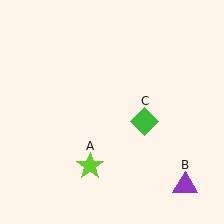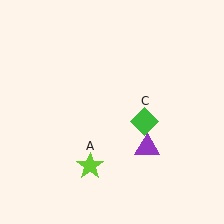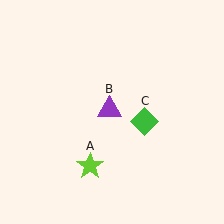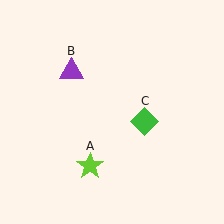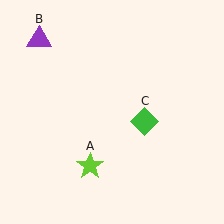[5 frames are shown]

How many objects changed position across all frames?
1 object changed position: purple triangle (object B).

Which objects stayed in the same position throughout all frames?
Lime star (object A) and green diamond (object C) remained stationary.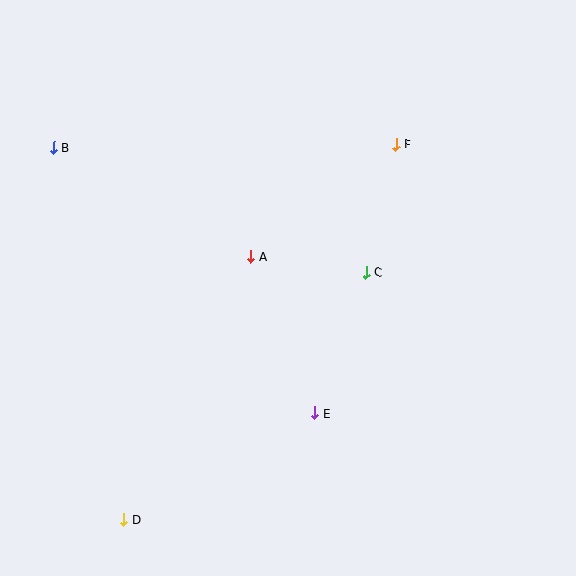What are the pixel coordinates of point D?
Point D is at (124, 520).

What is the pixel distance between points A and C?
The distance between A and C is 116 pixels.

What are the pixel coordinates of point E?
Point E is at (315, 413).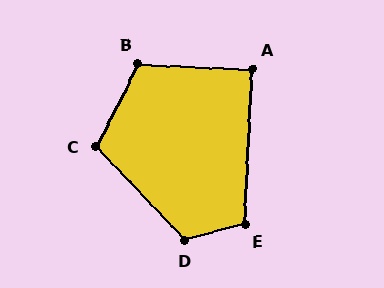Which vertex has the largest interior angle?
D, at approximately 119 degrees.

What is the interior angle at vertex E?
Approximately 107 degrees (obtuse).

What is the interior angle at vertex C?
Approximately 109 degrees (obtuse).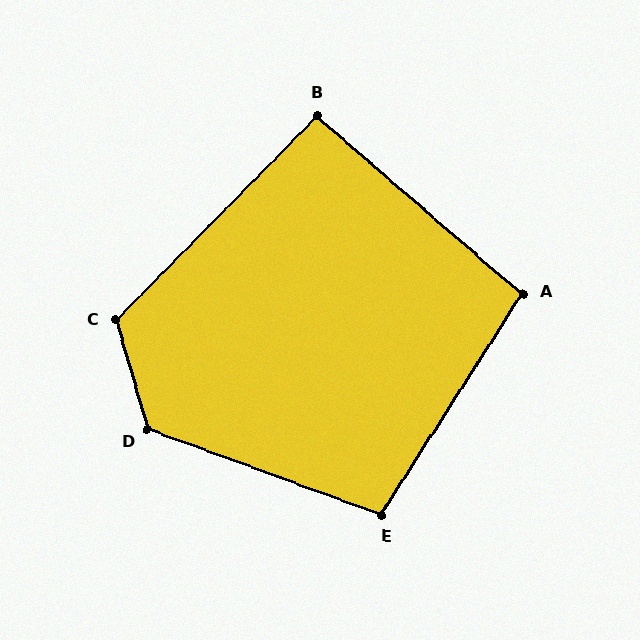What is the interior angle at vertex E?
Approximately 103 degrees (obtuse).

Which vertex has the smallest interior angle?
B, at approximately 94 degrees.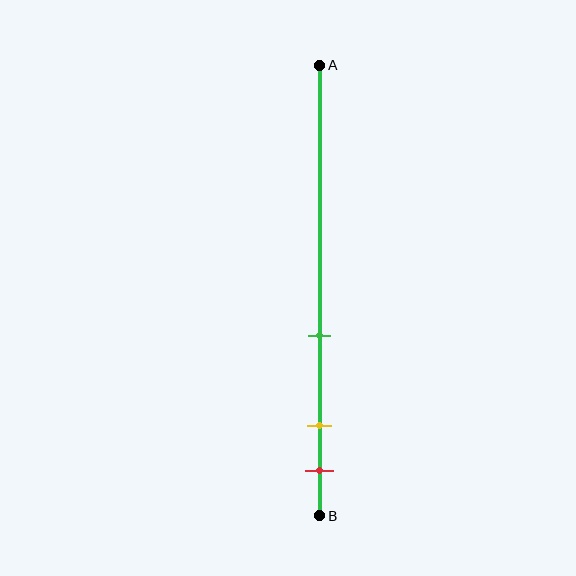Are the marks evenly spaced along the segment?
No, the marks are not evenly spaced.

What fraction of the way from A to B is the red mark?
The red mark is approximately 90% (0.9) of the way from A to B.